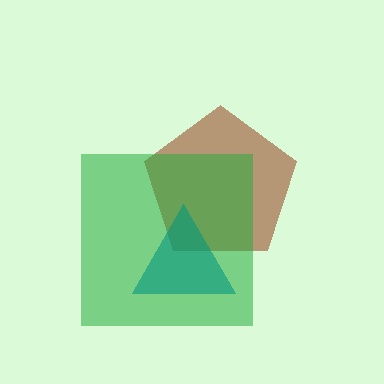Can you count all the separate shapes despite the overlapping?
Yes, there are 3 separate shapes.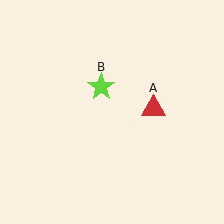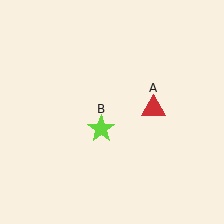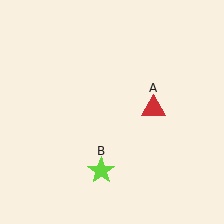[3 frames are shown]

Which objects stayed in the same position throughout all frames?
Red triangle (object A) remained stationary.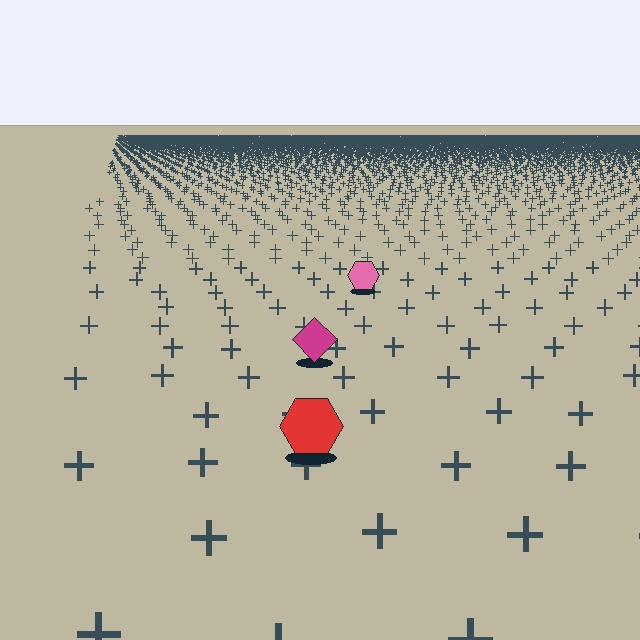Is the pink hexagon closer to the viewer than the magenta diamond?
No. The magenta diamond is closer — you can tell from the texture gradient: the ground texture is coarser near it.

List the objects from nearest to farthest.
From nearest to farthest: the red hexagon, the magenta diamond, the pink hexagon.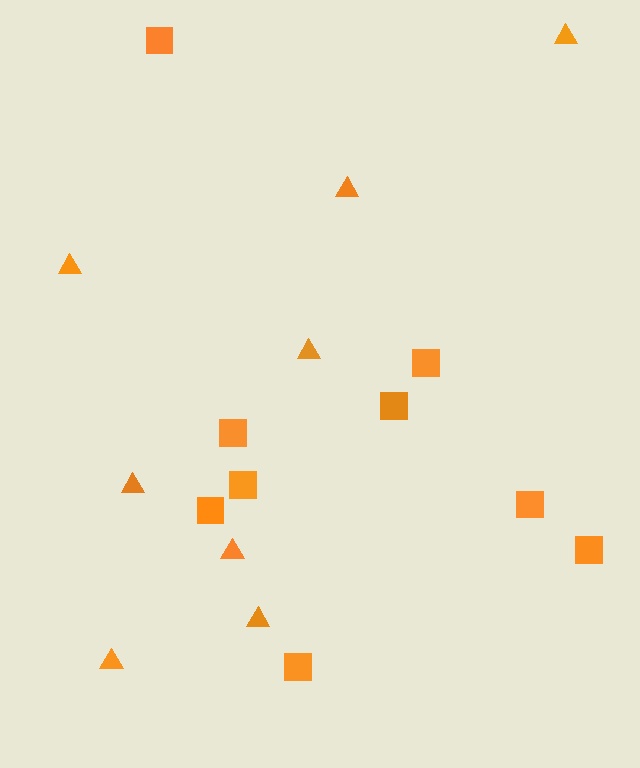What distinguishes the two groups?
There are 2 groups: one group of squares (9) and one group of triangles (8).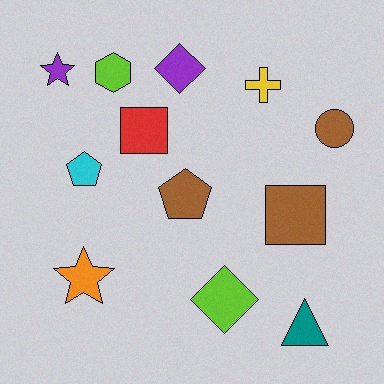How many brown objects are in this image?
There are 3 brown objects.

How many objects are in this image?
There are 12 objects.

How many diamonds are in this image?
There are 2 diamonds.